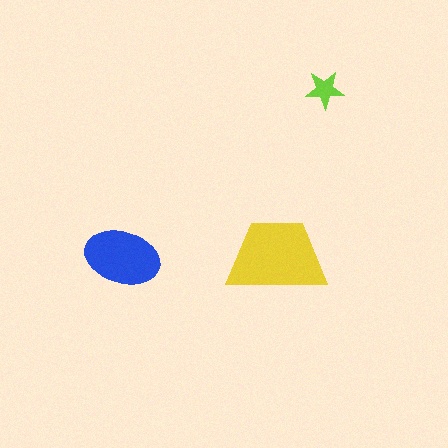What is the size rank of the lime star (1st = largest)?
3rd.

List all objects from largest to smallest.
The yellow trapezoid, the blue ellipse, the lime star.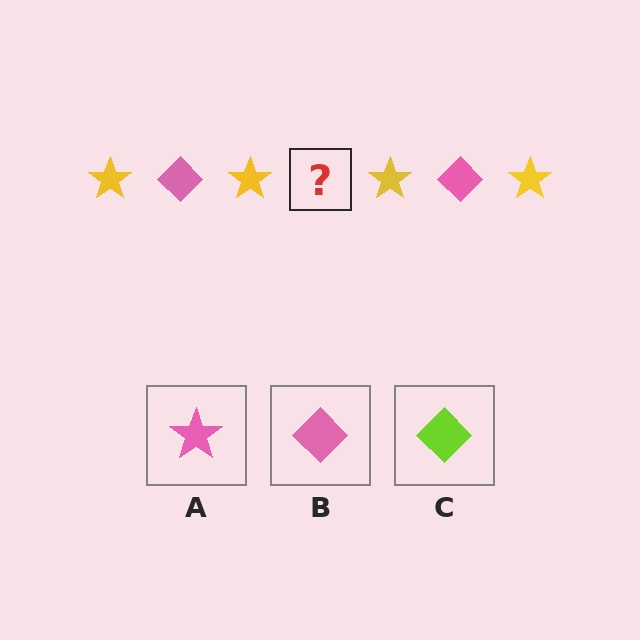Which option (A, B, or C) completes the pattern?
B.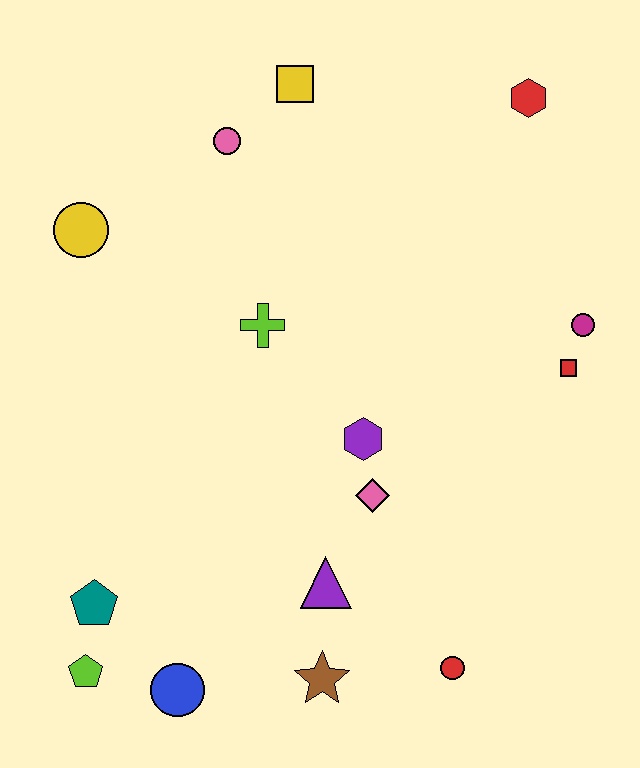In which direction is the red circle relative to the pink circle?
The red circle is below the pink circle.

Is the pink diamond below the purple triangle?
No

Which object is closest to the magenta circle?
The red square is closest to the magenta circle.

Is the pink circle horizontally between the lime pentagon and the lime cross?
Yes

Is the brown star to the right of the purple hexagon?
No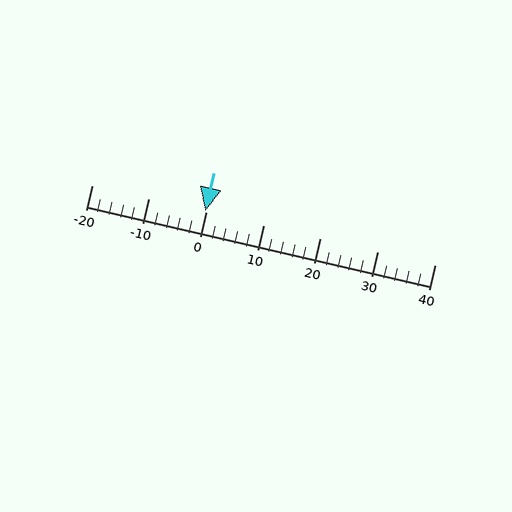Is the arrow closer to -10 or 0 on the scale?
The arrow is closer to 0.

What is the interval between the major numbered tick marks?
The major tick marks are spaced 10 units apart.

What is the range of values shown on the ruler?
The ruler shows values from -20 to 40.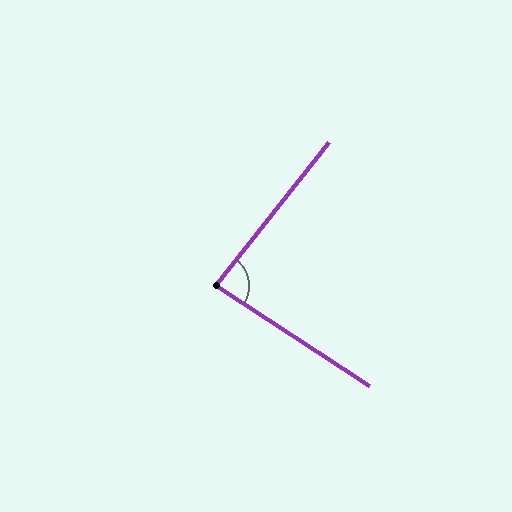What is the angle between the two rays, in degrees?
Approximately 85 degrees.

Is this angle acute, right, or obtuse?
It is acute.